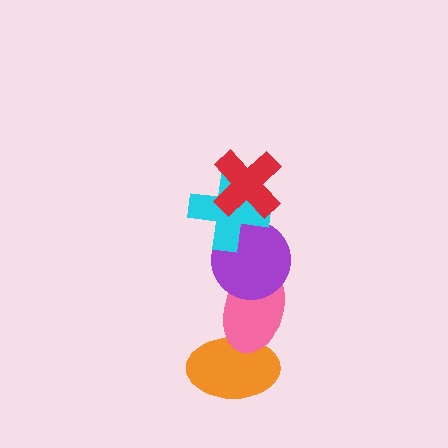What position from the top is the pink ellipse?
The pink ellipse is 4th from the top.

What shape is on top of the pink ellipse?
The purple circle is on top of the pink ellipse.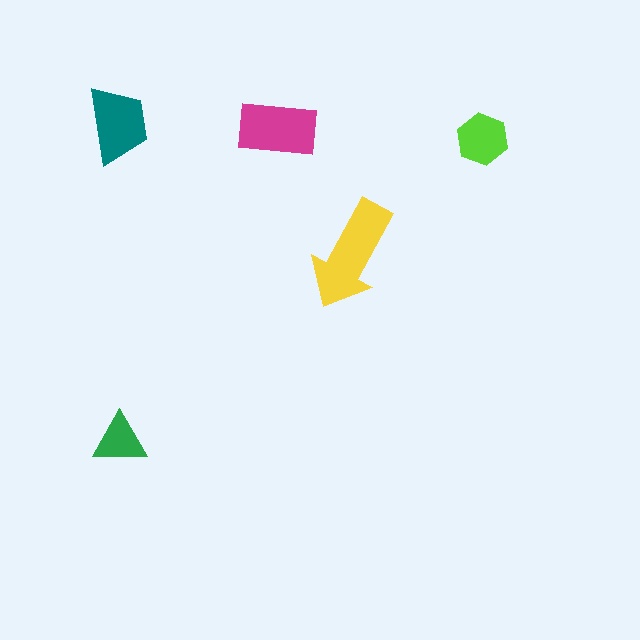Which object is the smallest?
The green triangle.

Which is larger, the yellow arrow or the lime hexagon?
The yellow arrow.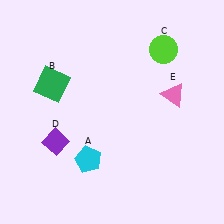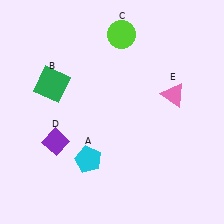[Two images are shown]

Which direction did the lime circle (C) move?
The lime circle (C) moved left.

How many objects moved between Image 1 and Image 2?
1 object moved between the two images.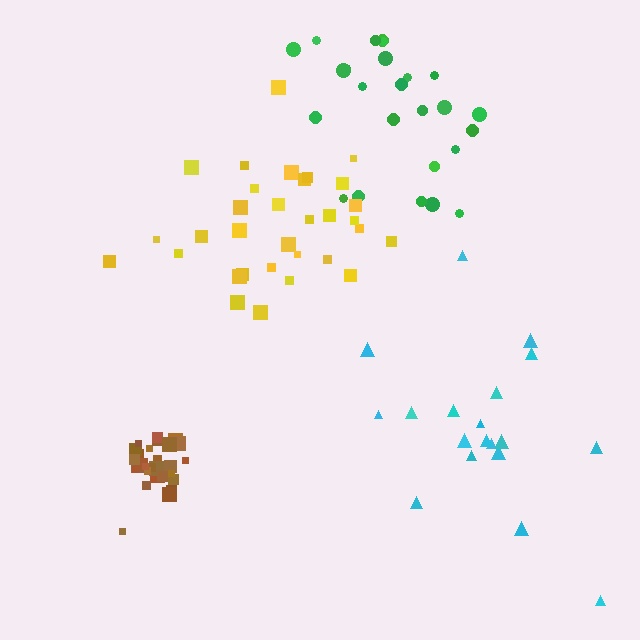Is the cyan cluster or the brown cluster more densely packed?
Brown.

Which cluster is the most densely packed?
Brown.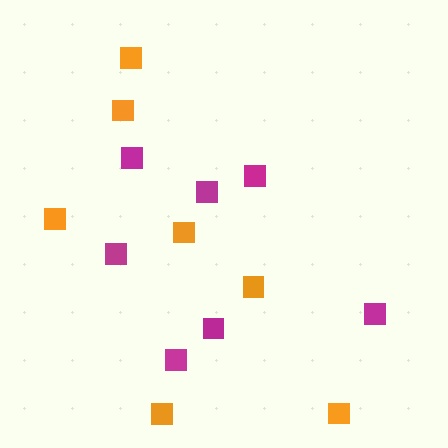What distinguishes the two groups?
There are 2 groups: one group of orange squares (7) and one group of magenta squares (7).